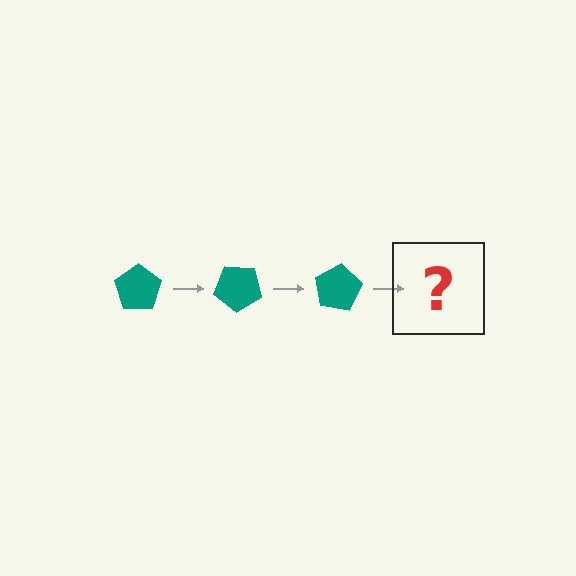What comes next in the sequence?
The next element should be a teal pentagon rotated 120 degrees.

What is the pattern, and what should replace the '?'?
The pattern is that the pentagon rotates 40 degrees each step. The '?' should be a teal pentagon rotated 120 degrees.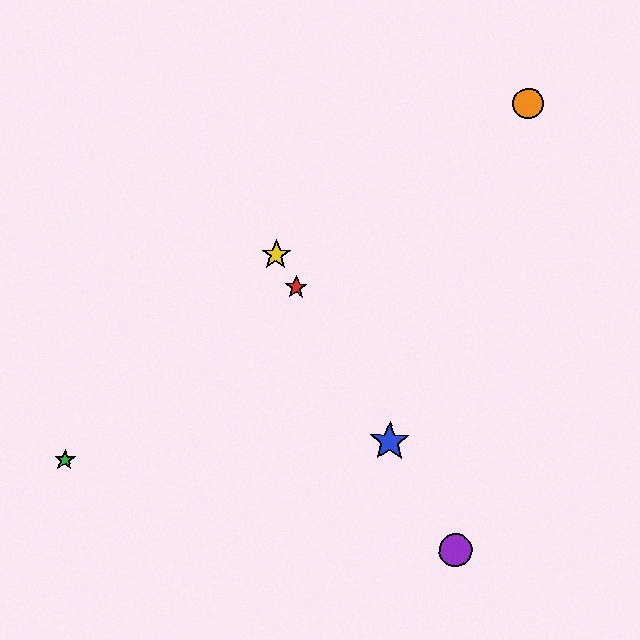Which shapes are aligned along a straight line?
The red star, the blue star, the yellow star, the purple circle are aligned along a straight line.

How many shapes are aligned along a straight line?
4 shapes (the red star, the blue star, the yellow star, the purple circle) are aligned along a straight line.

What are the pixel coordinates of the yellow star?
The yellow star is at (276, 255).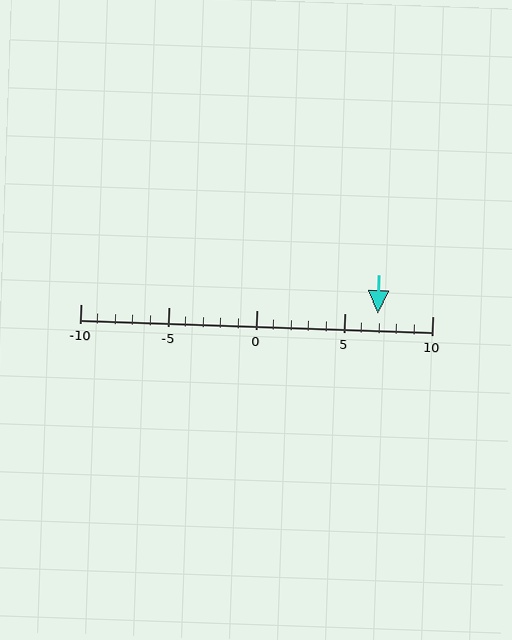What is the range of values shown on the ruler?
The ruler shows values from -10 to 10.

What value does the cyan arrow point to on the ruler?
The cyan arrow points to approximately 7.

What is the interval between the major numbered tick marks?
The major tick marks are spaced 5 units apart.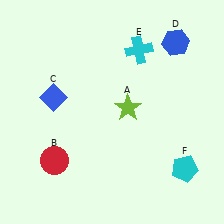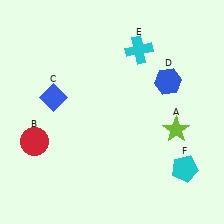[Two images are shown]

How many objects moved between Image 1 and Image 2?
3 objects moved between the two images.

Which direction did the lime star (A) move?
The lime star (A) moved right.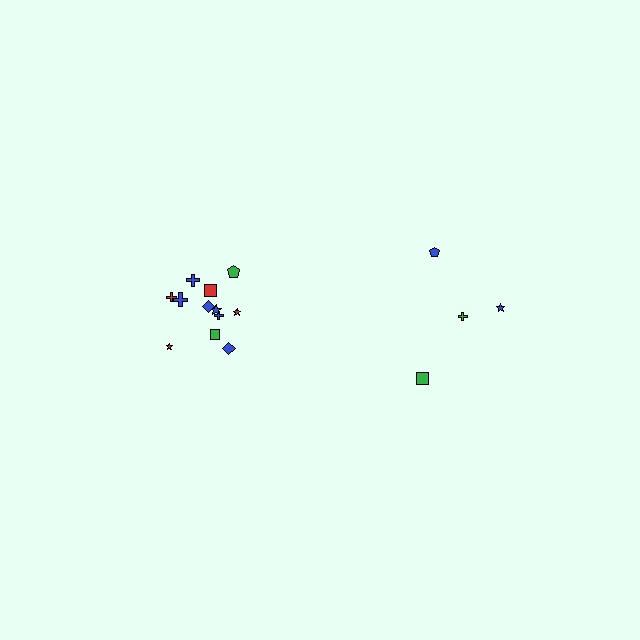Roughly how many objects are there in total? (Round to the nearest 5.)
Roughly 15 objects in total.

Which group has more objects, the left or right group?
The left group.